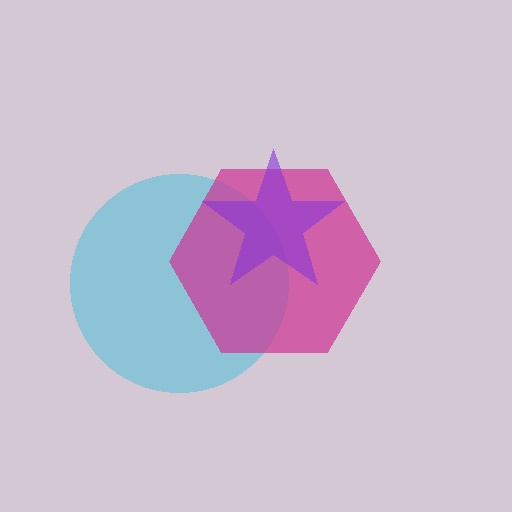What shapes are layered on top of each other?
The layered shapes are: a cyan circle, a magenta hexagon, a purple star.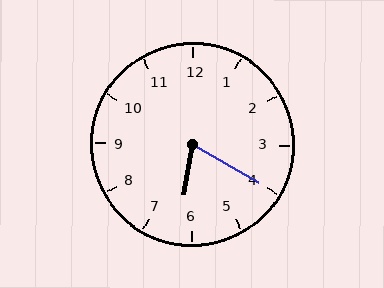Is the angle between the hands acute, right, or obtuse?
It is acute.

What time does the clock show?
6:20.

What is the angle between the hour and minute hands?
Approximately 70 degrees.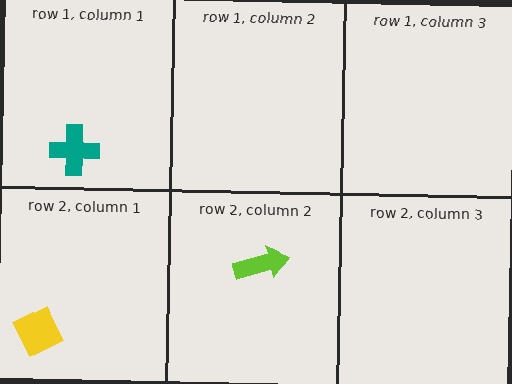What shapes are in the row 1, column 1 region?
The teal cross.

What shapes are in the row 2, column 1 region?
The yellow square.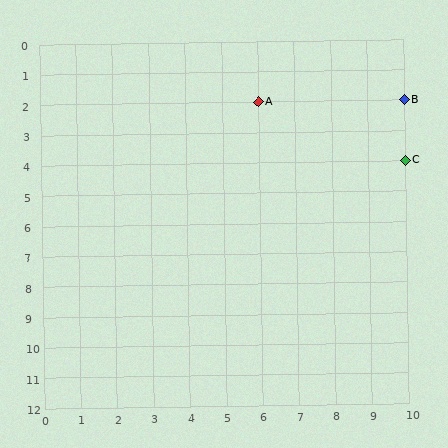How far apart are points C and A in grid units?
Points C and A are 4 columns and 2 rows apart (about 4.5 grid units diagonally).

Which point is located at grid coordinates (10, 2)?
Point B is at (10, 2).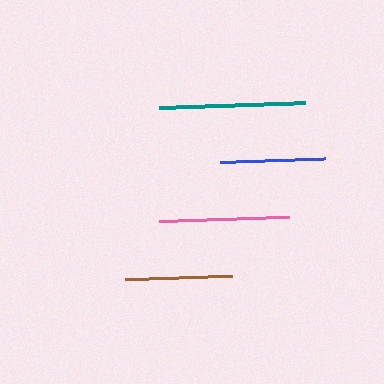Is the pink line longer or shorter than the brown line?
The pink line is longer than the brown line.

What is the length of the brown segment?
The brown segment is approximately 106 pixels long.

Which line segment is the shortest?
The blue line is the shortest at approximately 105 pixels.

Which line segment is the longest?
The teal line is the longest at approximately 146 pixels.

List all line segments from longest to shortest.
From longest to shortest: teal, pink, brown, blue.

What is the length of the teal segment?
The teal segment is approximately 146 pixels long.